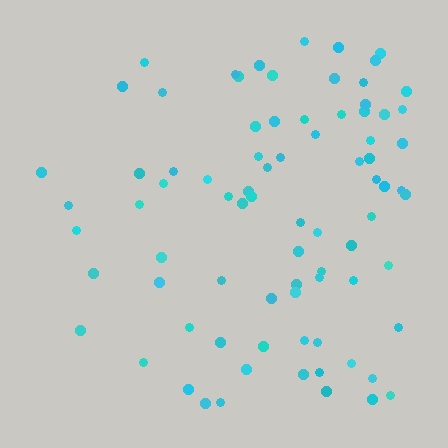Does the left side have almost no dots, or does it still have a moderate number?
Still a moderate number, just noticeably fewer than the right.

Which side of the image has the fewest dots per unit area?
The left.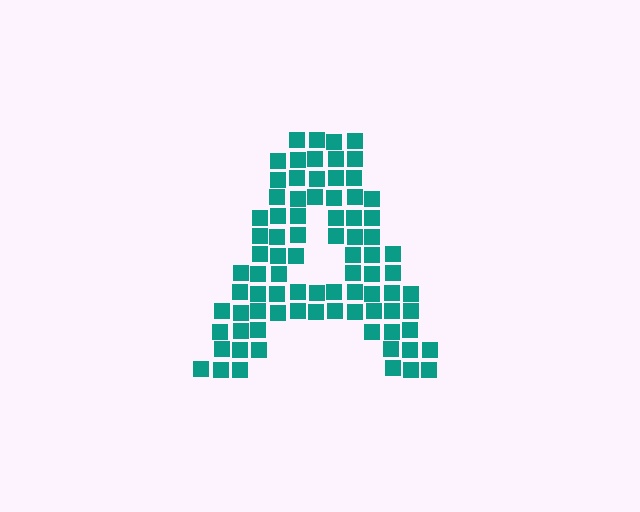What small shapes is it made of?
It is made of small squares.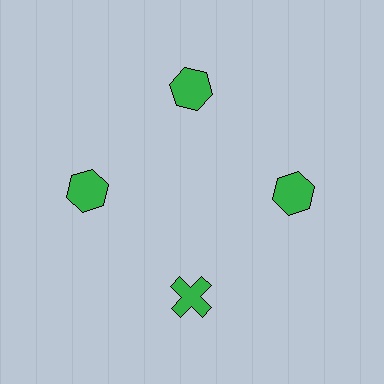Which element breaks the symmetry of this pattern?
The green cross at roughly the 6 o'clock position breaks the symmetry. All other shapes are green hexagons.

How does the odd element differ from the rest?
It has a different shape: cross instead of hexagon.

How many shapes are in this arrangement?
There are 4 shapes arranged in a ring pattern.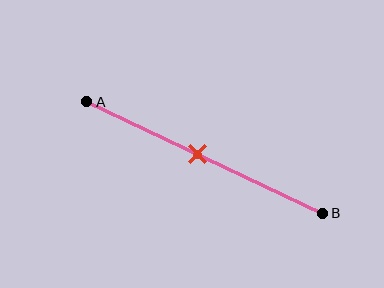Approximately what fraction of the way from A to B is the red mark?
The red mark is approximately 45% of the way from A to B.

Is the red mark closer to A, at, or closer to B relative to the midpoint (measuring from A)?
The red mark is approximately at the midpoint of segment AB.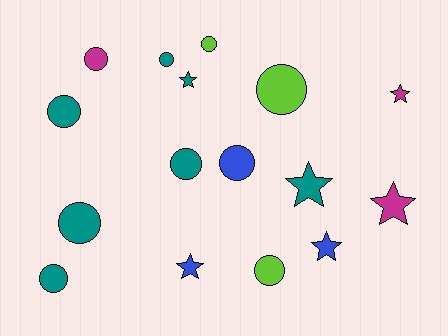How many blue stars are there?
There are 2 blue stars.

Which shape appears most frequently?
Circle, with 10 objects.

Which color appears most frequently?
Teal, with 7 objects.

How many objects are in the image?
There are 16 objects.